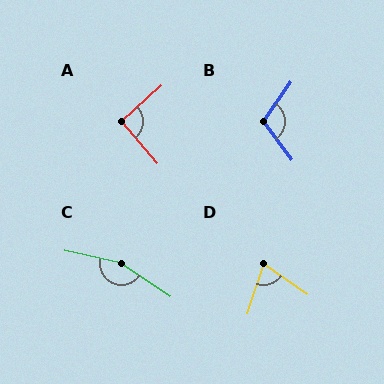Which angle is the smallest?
D, at approximately 73 degrees.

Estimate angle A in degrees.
Approximately 92 degrees.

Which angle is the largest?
C, at approximately 159 degrees.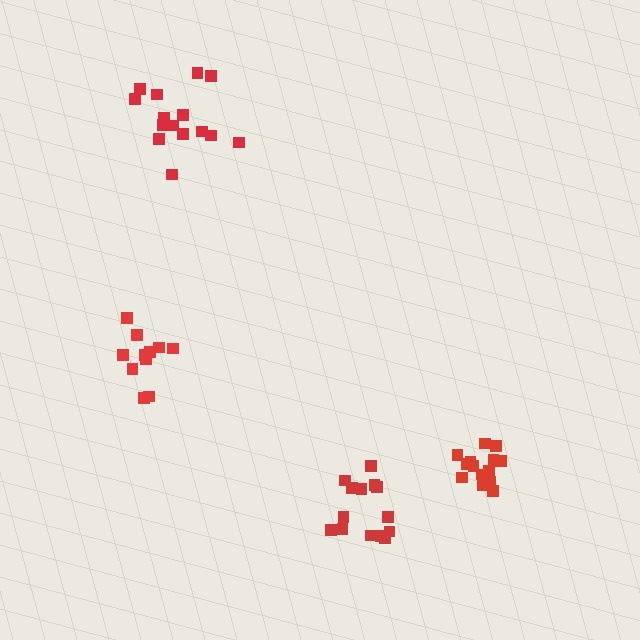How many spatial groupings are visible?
There are 4 spatial groupings.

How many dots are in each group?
Group 1: 14 dots, Group 2: 14 dots, Group 3: 15 dots, Group 4: 12 dots (55 total).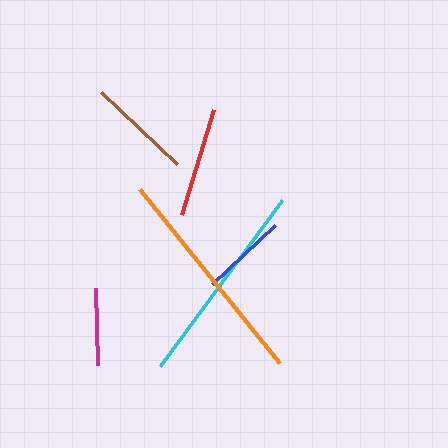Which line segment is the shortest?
The magenta line is the shortest at approximately 77 pixels.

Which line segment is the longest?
The orange line is the longest at approximately 224 pixels.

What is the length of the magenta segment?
The magenta segment is approximately 77 pixels long.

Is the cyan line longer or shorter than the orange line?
The orange line is longer than the cyan line.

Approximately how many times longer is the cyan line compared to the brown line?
The cyan line is approximately 2.0 times the length of the brown line.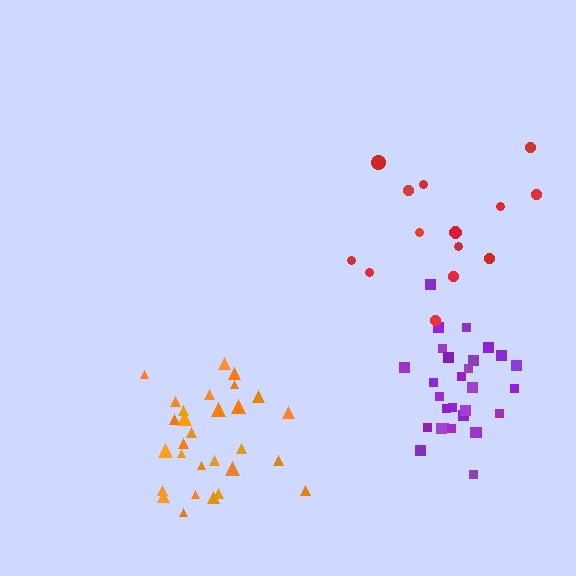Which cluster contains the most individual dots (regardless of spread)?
Purple (29).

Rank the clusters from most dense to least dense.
purple, orange, red.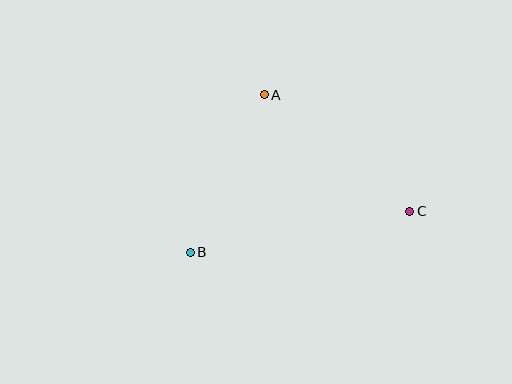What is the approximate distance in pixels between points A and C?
The distance between A and C is approximately 187 pixels.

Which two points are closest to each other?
Points A and B are closest to each other.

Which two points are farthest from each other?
Points B and C are farthest from each other.